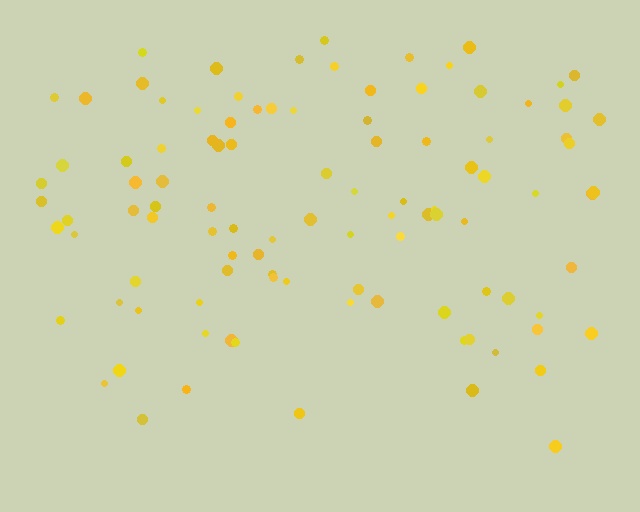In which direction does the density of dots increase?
From bottom to top, with the top side densest.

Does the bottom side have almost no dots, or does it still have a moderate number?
Still a moderate number, just noticeably fewer than the top.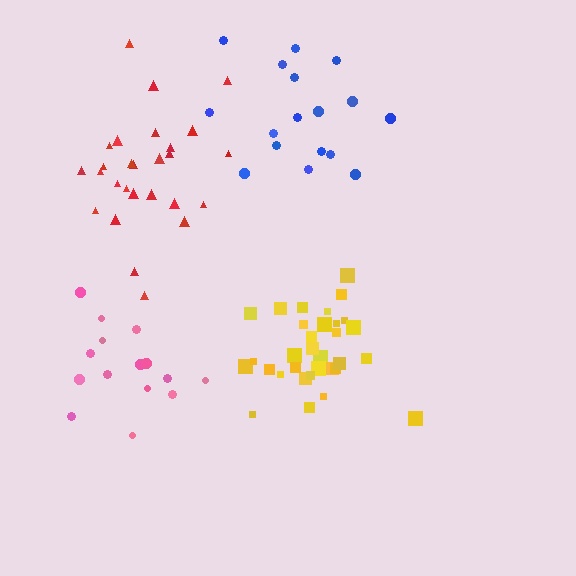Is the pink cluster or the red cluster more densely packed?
Red.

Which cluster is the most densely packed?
Yellow.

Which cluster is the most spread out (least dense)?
Blue.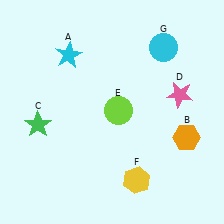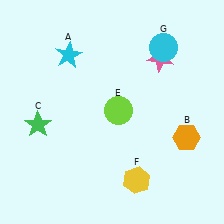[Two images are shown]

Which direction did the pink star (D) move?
The pink star (D) moved up.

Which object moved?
The pink star (D) moved up.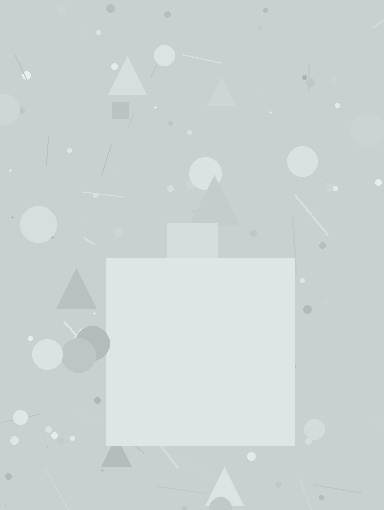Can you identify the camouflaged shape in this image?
The camouflaged shape is a square.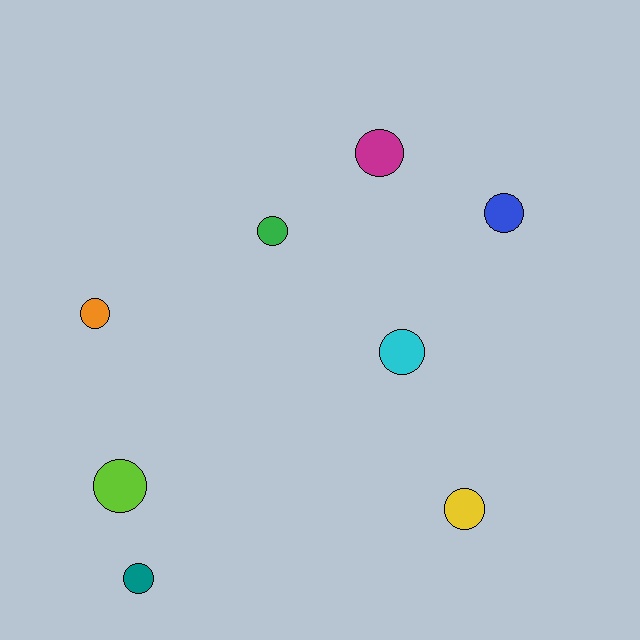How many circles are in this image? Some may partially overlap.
There are 8 circles.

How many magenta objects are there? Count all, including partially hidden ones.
There is 1 magenta object.